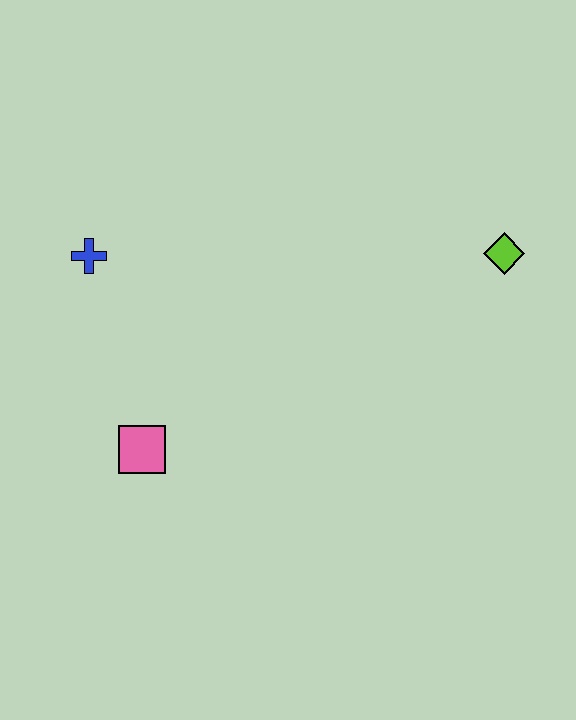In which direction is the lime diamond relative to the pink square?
The lime diamond is to the right of the pink square.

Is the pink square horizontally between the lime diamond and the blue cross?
Yes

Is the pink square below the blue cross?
Yes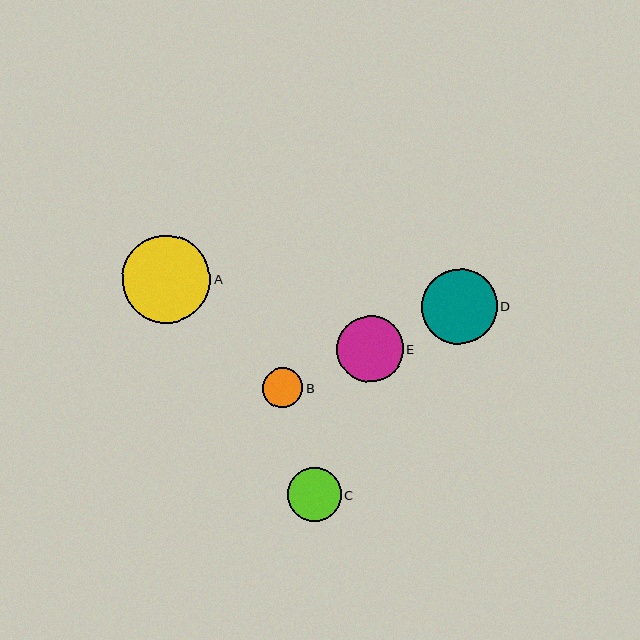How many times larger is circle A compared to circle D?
Circle A is approximately 1.2 times the size of circle D.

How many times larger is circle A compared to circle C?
Circle A is approximately 1.6 times the size of circle C.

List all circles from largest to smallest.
From largest to smallest: A, D, E, C, B.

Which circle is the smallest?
Circle B is the smallest with a size of approximately 40 pixels.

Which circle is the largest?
Circle A is the largest with a size of approximately 88 pixels.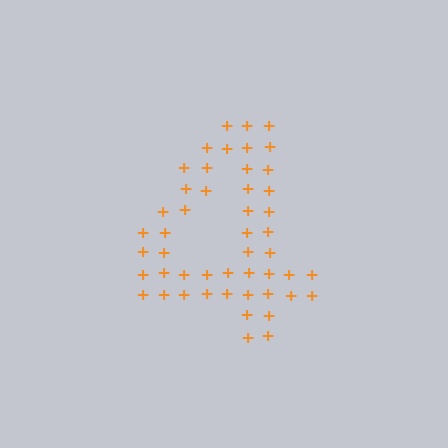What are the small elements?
The small elements are plus signs.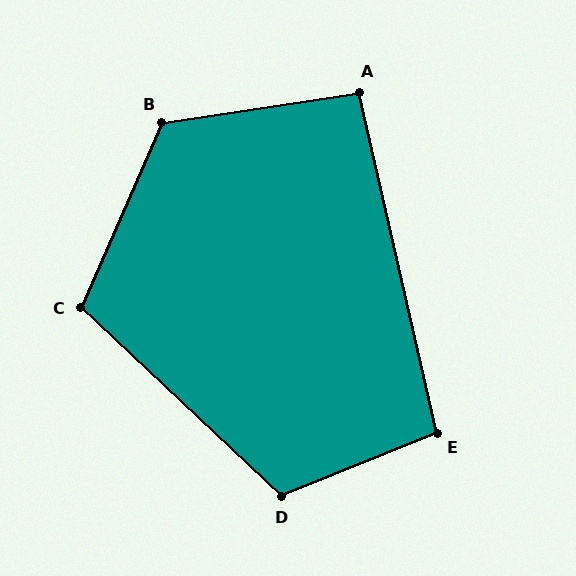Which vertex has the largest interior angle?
B, at approximately 122 degrees.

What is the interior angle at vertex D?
Approximately 115 degrees (obtuse).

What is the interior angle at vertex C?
Approximately 109 degrees (obtuse).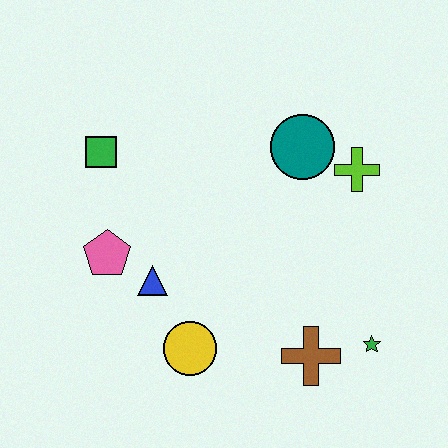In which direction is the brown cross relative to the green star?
The brown cross is to the left of the green star.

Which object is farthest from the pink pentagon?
The green star is farthest from the pink pentagon.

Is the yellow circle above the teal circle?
No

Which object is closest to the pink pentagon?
The blue triangle is closest to the pink pentagon.